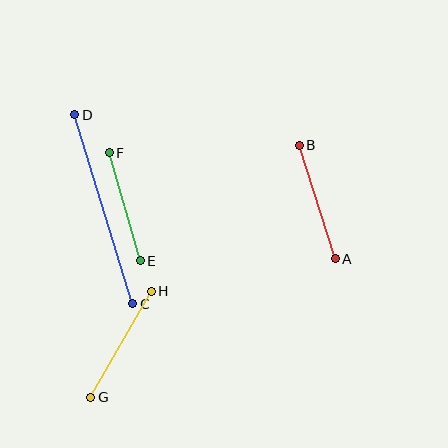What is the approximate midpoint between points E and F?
The midpoint is at approximately (125, 207) pixels.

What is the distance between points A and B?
The distance is approximately 119 pixels.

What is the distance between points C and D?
The distance is approximately 198 pixels.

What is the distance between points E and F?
The distance is approximately 112 pixels.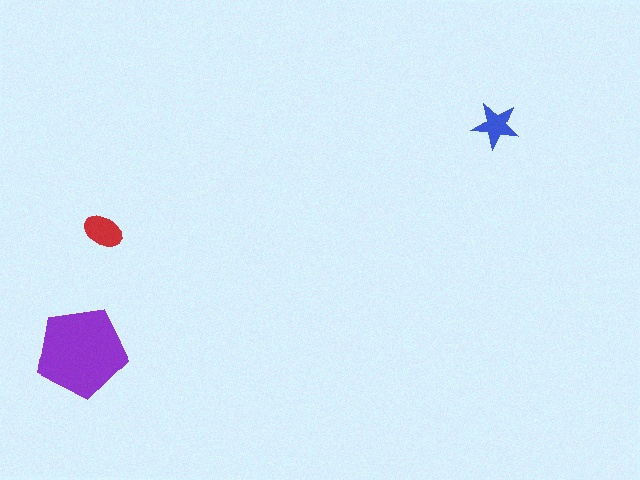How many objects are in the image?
There are 3 objects in the image.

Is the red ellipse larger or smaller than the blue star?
Larger.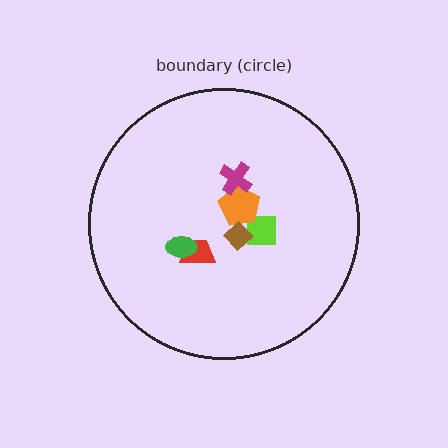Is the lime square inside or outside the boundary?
Inside.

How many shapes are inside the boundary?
6 inside, 0 outside.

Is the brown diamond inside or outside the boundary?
Inside.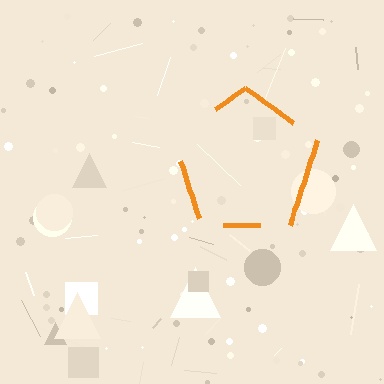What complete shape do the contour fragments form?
The contour fragments form a pentagon.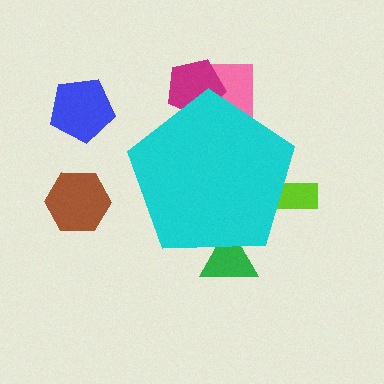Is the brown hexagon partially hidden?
No, the brown hexagon is fully visible.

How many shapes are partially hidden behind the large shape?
4 shapes are partially hidden.